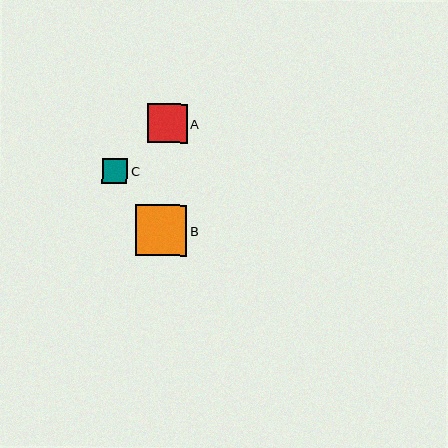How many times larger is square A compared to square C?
Square A is approximately 1.6 times the size of square C.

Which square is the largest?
Square B is the largest with a size of approximately 51 pixels.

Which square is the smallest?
Square C is the smallest with a size of approximately 25 pixels.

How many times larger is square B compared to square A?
Square B is approximately 1.3 times the size of square A.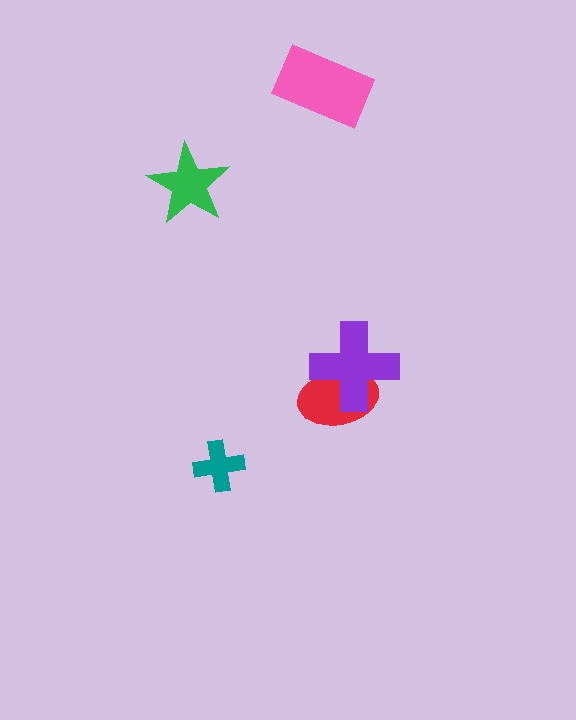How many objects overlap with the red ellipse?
1 object overlaps with the red ellipse.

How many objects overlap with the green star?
0 objects overlap with the green star.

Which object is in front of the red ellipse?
The purple cross is in front of the red ellipse.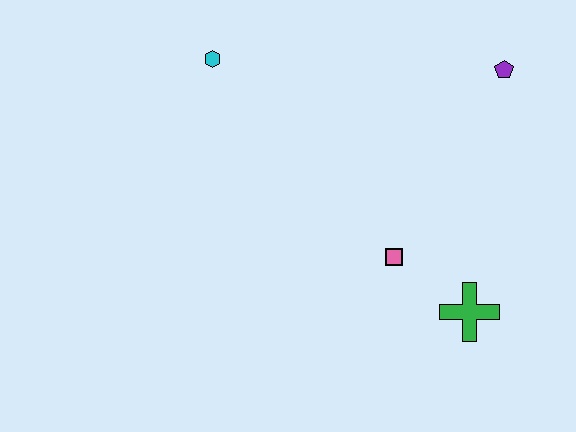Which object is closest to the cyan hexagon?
The pink square is closest to the cyan hexagon.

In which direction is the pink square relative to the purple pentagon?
The pink square is below the purple pentagon.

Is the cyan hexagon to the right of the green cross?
No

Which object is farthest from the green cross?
The cyan hexagon is farthest from the green cross.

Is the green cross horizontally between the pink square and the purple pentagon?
Yes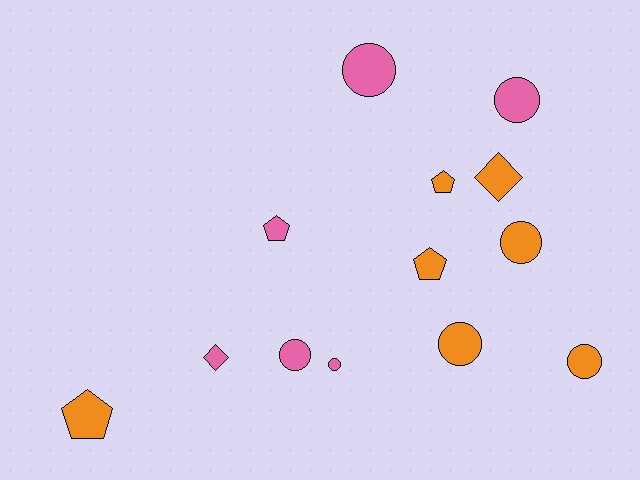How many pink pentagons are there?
There is 1 pink pentagon.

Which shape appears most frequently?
Circle, with 7 objects.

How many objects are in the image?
There are 13 objects.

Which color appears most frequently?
Orange, with 7 objects.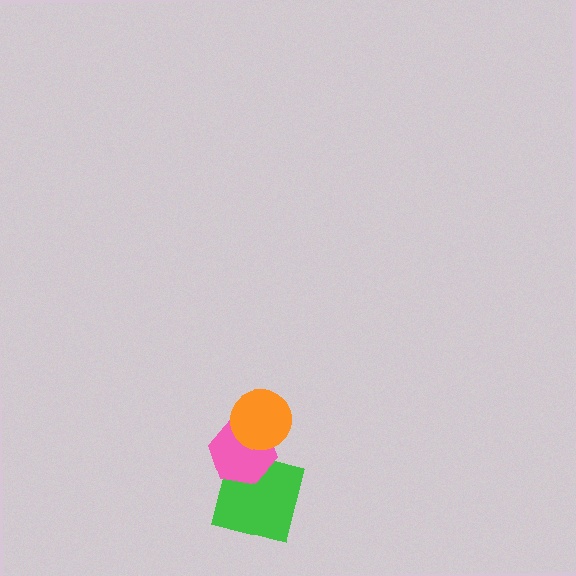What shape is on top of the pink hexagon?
The orange circle is on top of the pink hexagon.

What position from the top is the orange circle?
The orange circle is 1st from the top.